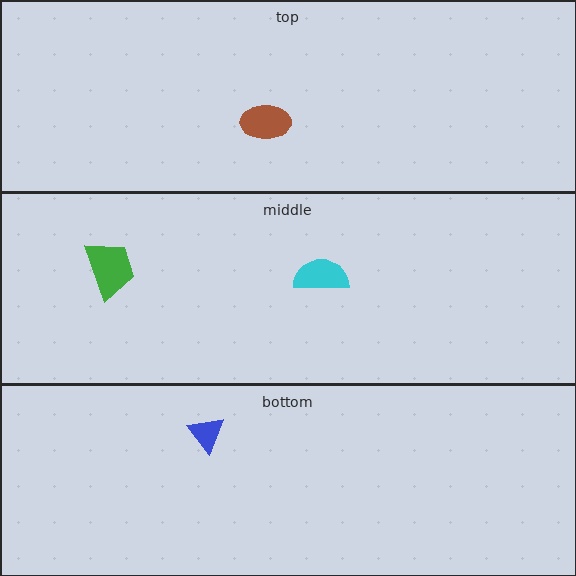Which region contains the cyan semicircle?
The middle region.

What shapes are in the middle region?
The green trapezoid, the cyan semicircle.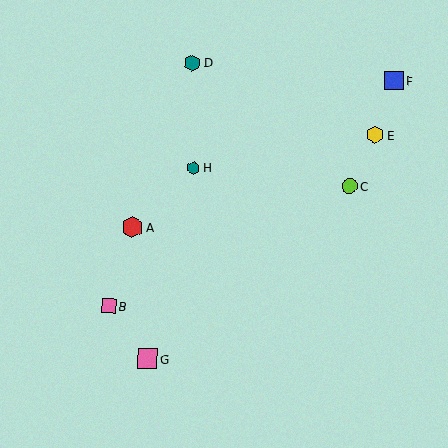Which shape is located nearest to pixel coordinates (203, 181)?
The teal hexagon (labeled H) at (193, 168) is nearest to that location.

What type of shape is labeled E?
Shape E is a yellow hexagon.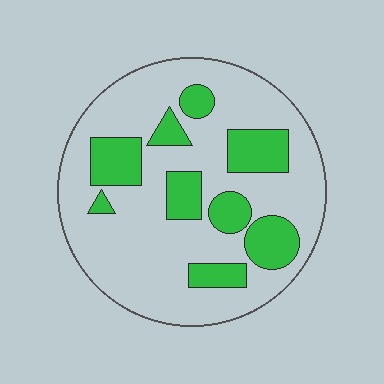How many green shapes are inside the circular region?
9.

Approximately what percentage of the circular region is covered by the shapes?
Approximately 25%.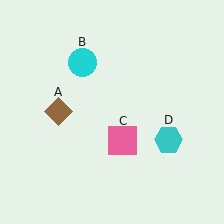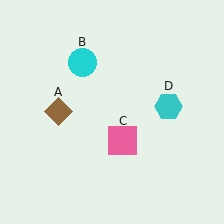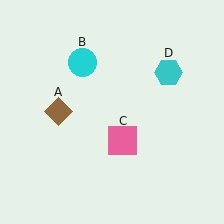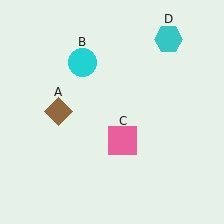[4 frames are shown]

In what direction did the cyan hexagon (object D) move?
The cyan hexagon (object D) moved up.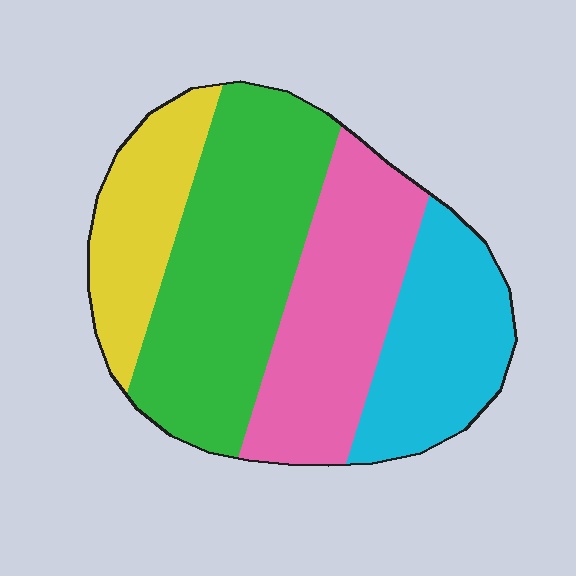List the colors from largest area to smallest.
From largest to smallest: green, pink, cyan, yellow.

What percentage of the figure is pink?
Pink takes up about one quarter (1/4) of the figure.